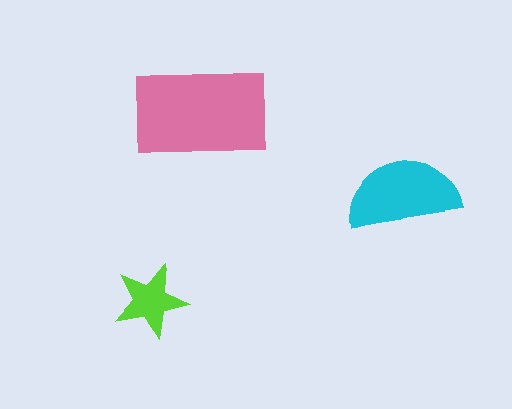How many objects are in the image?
There are 3 objects in the image.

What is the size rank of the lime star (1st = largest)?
3rd.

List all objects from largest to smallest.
The pink rectangle, the cyan semicircle, the lime star.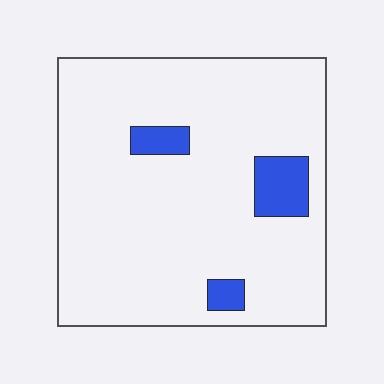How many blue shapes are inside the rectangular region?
3.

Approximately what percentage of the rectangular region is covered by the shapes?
Approximately 10%.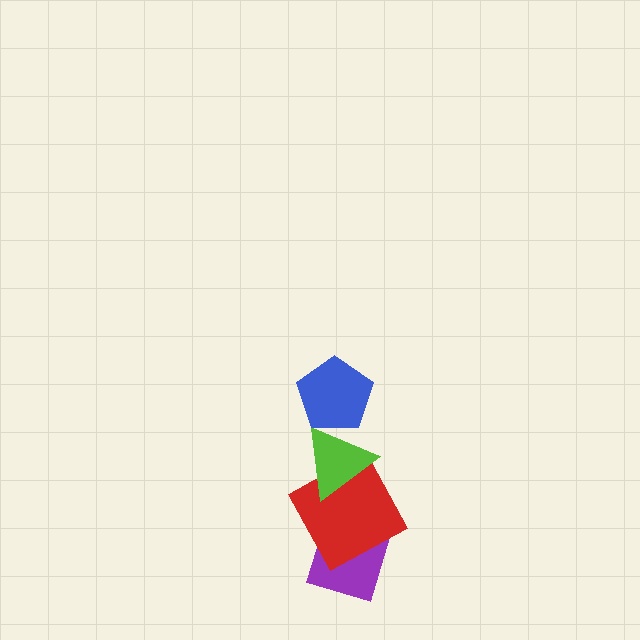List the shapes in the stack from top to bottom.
From top to bottom: the blue pentagon, the lime triangle, the red square, the purple diamond.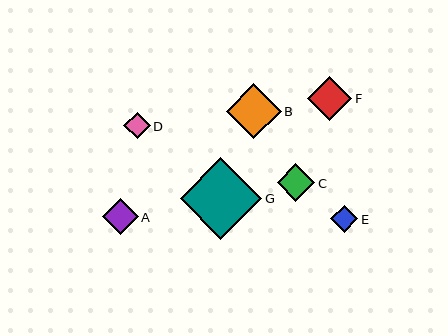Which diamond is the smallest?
Diamond D is the smallest with a size of approximately 27 pixels.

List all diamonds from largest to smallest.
From largest to smallest: G, B, F, C, A, E, D.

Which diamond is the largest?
Diamond G is the largest with a size of approximately 82 pixels.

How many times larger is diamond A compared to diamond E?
Diamond A is approximately 1.3 times the size of diamond E.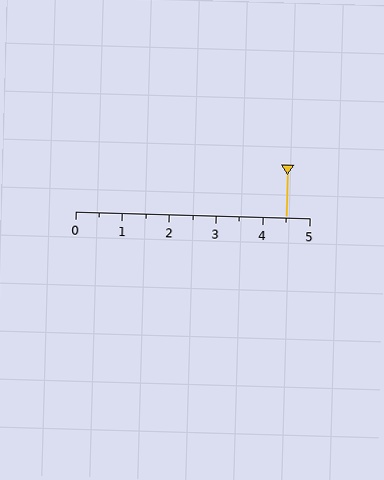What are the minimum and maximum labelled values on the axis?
The axis runs from 0 to 5.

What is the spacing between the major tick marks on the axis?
The major ticks are spaced 1 apart.